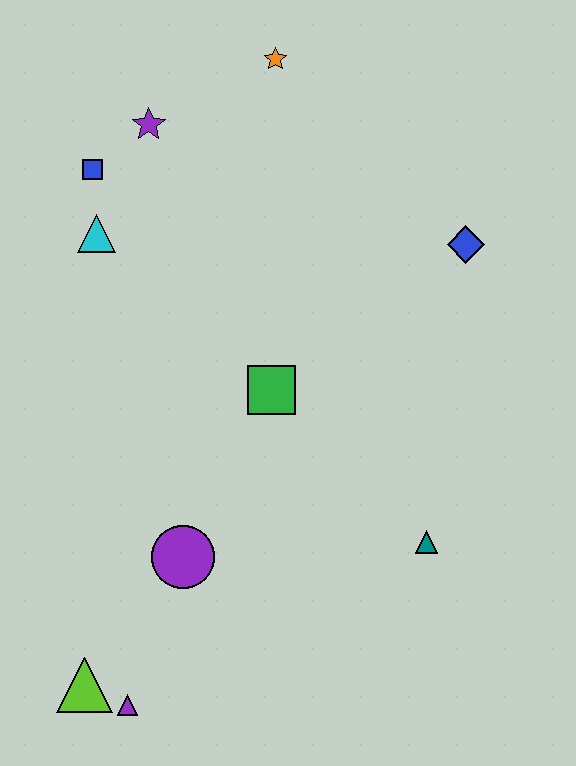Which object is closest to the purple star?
The blue square is closest to the purple star.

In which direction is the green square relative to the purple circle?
The green square is above the purple circle.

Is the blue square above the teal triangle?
Yes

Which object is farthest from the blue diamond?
The lime triangle is farthest from the blue diamond.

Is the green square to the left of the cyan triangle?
No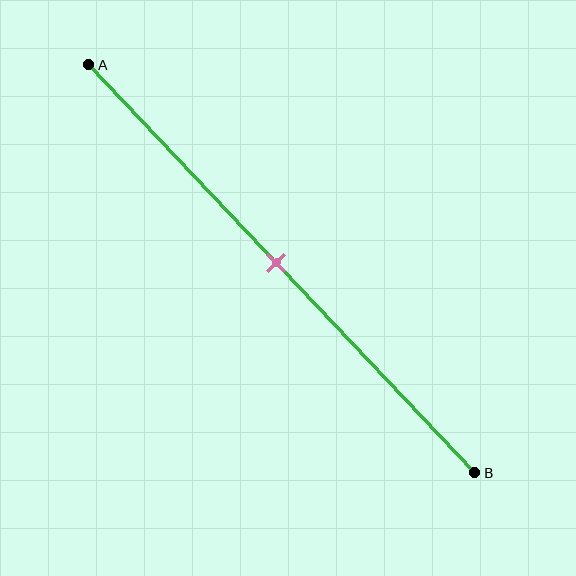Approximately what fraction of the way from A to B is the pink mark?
The pink mark is approximately 50% of the way from A to B.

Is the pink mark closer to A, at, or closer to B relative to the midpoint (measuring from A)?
The pink mark is approximately at the midpoint of segment AB.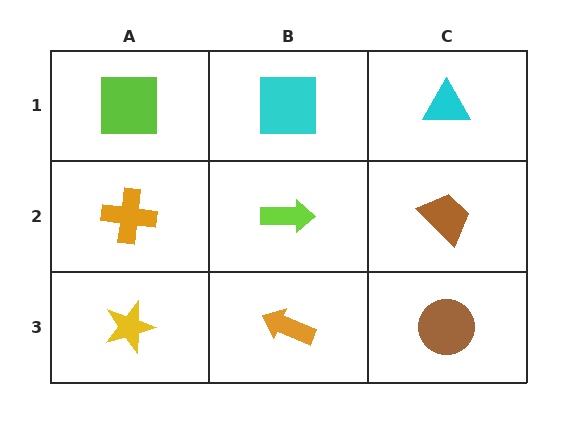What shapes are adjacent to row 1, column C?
A brown trapezoid (row 2, column C), a cyan square (row 1, column B).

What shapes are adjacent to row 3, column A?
An orange cross (row 2, column A), an orange arrow (row 3, column B).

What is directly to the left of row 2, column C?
A lime arrow.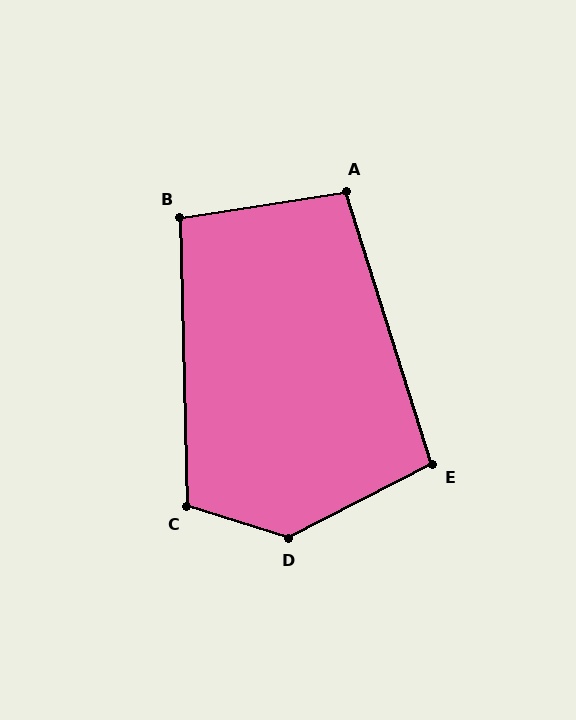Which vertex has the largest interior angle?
D, at approximately 136 degrees.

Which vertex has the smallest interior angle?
B, at approximately 98 degrees.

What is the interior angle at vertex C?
Approximately 109 degrees (obtuse).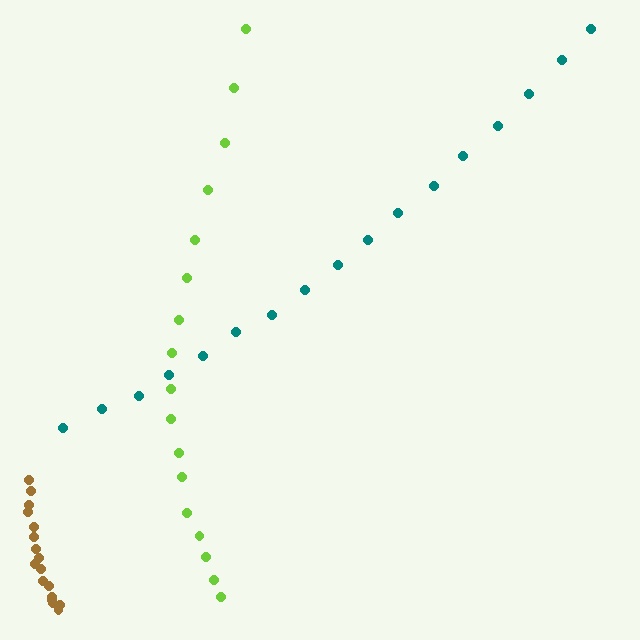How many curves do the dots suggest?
There are 3 distinct paths.